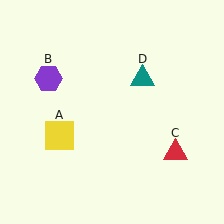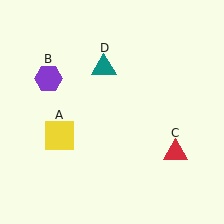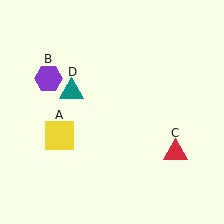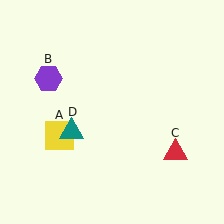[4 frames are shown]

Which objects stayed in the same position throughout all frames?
Yellow square (object A) and purple hexagon (object B) and red triangle (object C) remained stationary.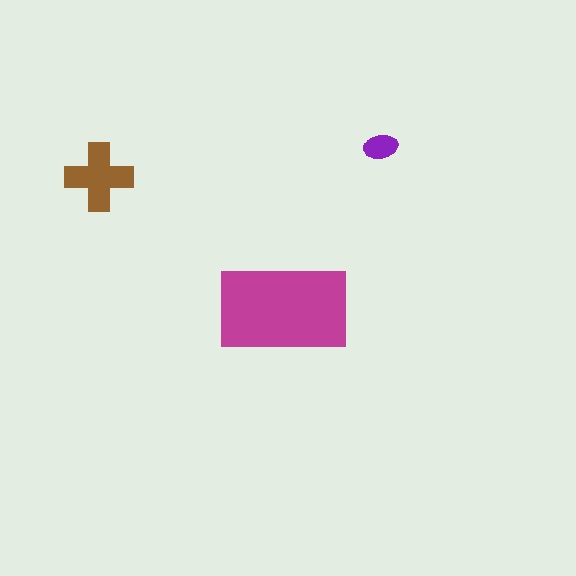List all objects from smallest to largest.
The purple ellipse, the brown cross, the magenta rectangle.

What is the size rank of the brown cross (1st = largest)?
2nd.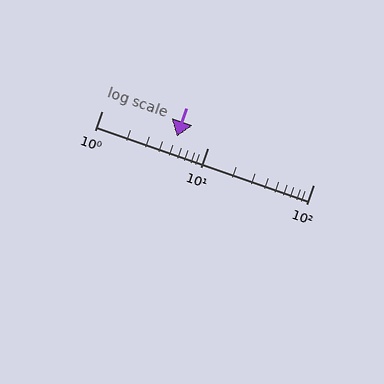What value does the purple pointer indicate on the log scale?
The pointer indicates approximately 5.1.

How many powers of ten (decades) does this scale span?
The scale spans 2 decades, from 1 to 100.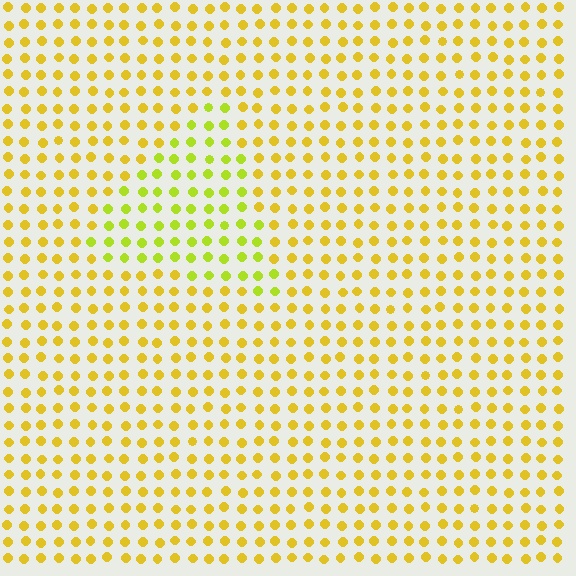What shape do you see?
I see a triangle.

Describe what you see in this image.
The image is filled with small yellow elements in a uniform arrangement. A triangle-shaped region is visible where the elements are tinted to a slightly different hue, forming a subtle color boundary.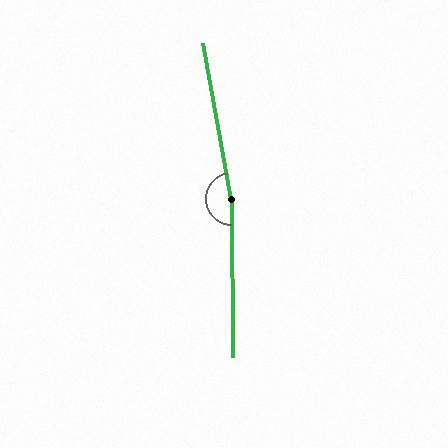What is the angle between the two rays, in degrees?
Approximately 170 degrees.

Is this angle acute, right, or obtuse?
It is obtuse.